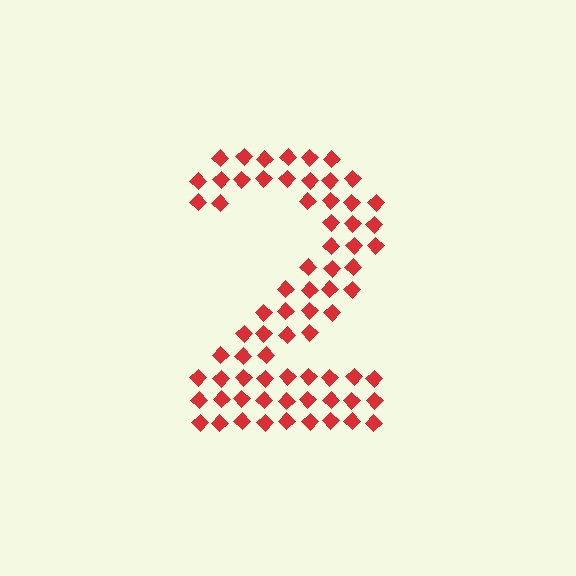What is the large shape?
The large shape is the digit 2.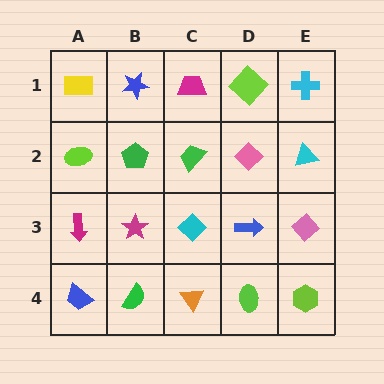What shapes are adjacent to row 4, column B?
A magenta star (row 3, column B), a blue trapezoid (row 4, column A), an orange triangle (row 4, column C).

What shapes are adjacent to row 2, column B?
A blue star (row 1, column B), a magenta star (row 3, column B), a lime ellipse (row 2, column A), a green trapezoid (row 2, column C).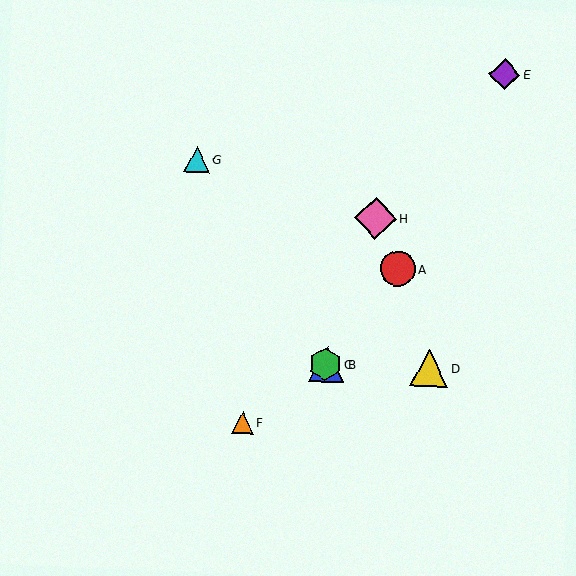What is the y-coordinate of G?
Object G is at y≈159.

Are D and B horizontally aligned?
Yes, both are at y≈368.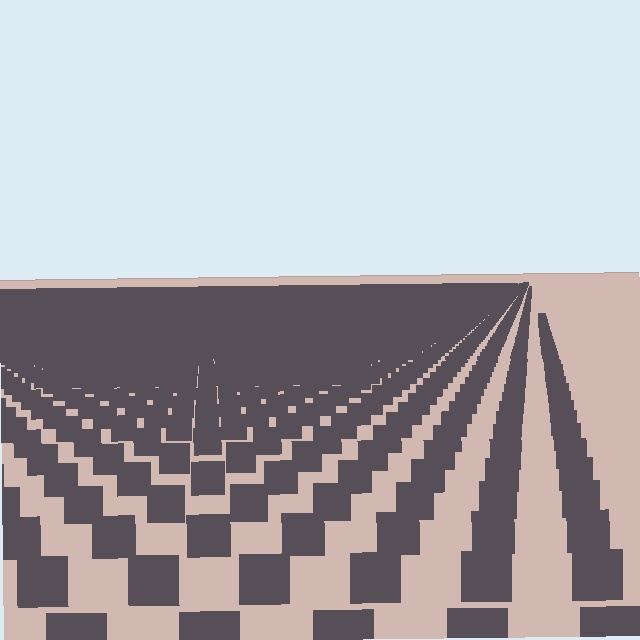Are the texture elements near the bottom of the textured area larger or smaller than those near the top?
Larger. Near the bottom, elements are closer to the viewer and appear at a bigger on-screen size.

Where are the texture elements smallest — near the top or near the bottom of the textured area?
Near the top.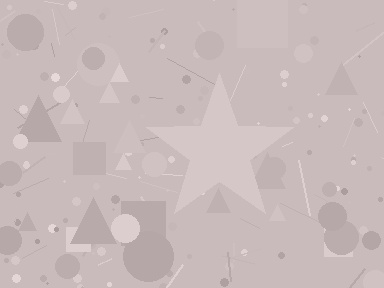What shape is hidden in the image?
A star is hidden in the image.